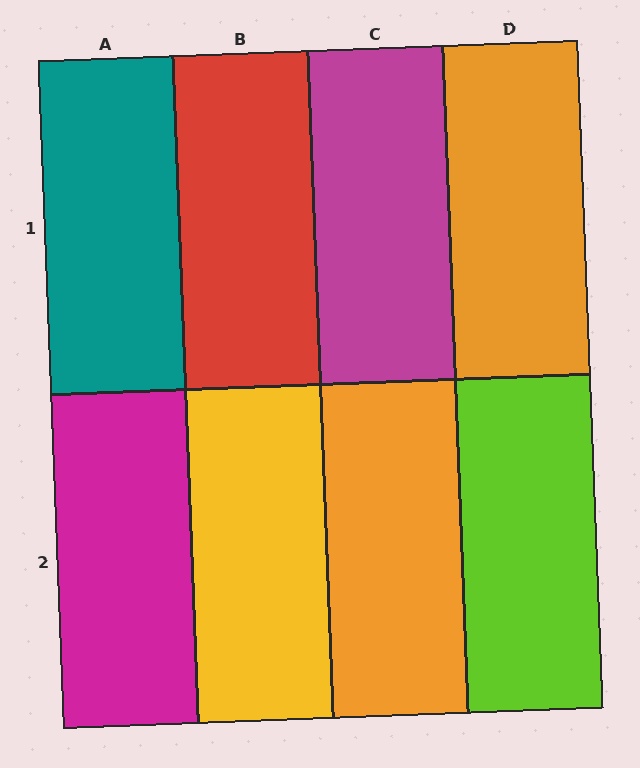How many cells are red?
1 cell is red.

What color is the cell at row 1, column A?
Teal.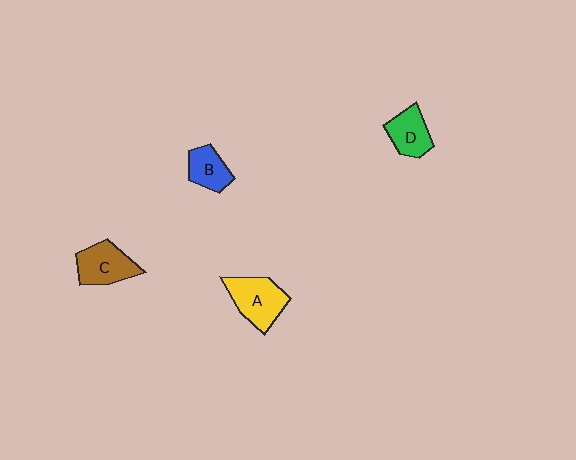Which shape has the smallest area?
Shape B (blue).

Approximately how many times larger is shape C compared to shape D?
Approximately 1.2 times.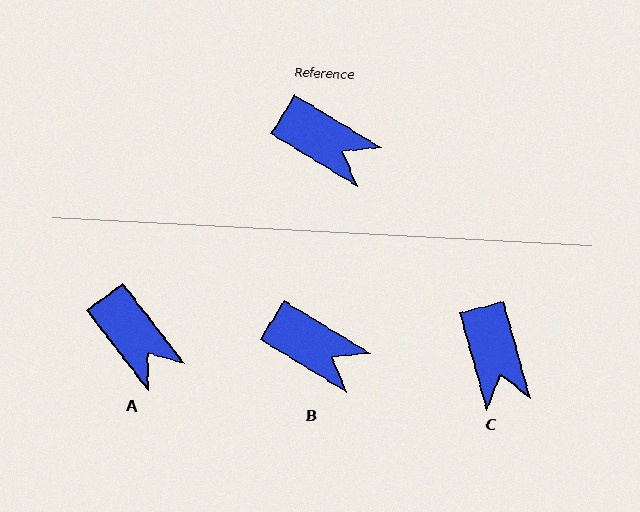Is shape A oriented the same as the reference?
No, it is off by about 21 degrees.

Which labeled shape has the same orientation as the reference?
B.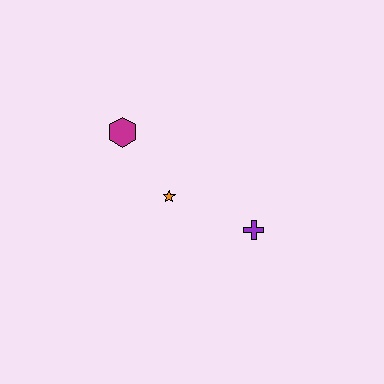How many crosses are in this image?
There is 1 cross.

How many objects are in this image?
There are 3 objects.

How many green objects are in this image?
There are no green objects.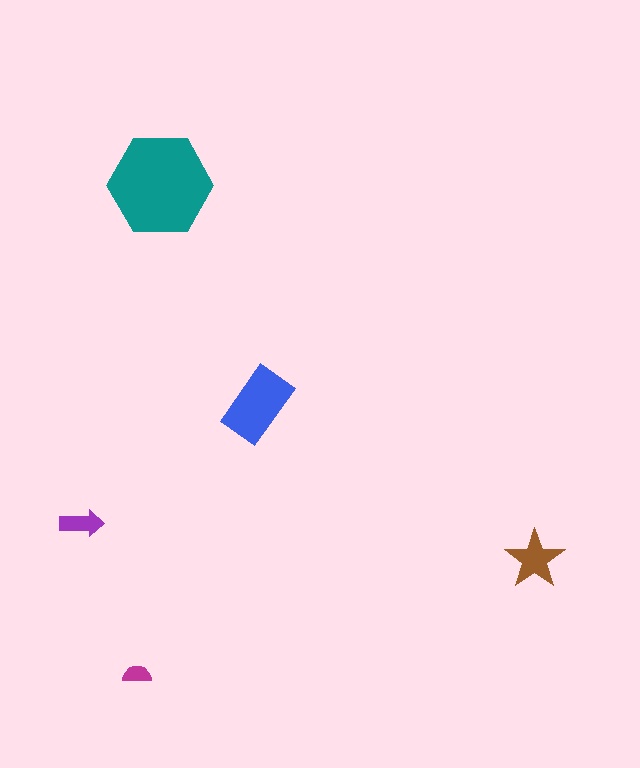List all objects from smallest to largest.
The magenta semicircle, the purple arrow, the brown star, the blue rectangle, the teal hexagon.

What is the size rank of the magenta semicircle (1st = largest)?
5th.